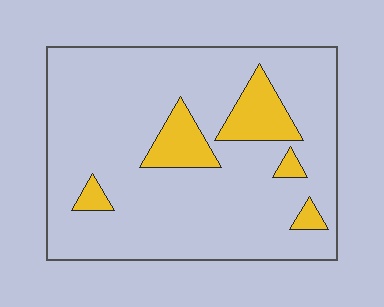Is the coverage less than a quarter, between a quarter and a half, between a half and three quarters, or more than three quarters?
Less than a quarter.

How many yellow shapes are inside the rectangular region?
5.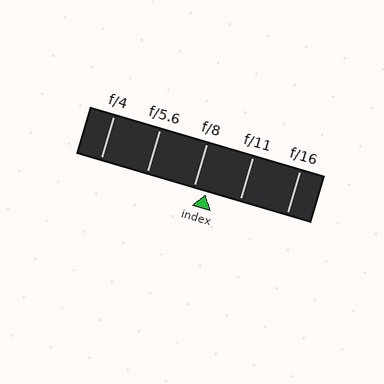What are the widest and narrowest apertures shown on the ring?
The widest aperture shown is f/4 and the narrowest is f/16.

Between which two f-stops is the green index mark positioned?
The index mark is between f/8 and f/11.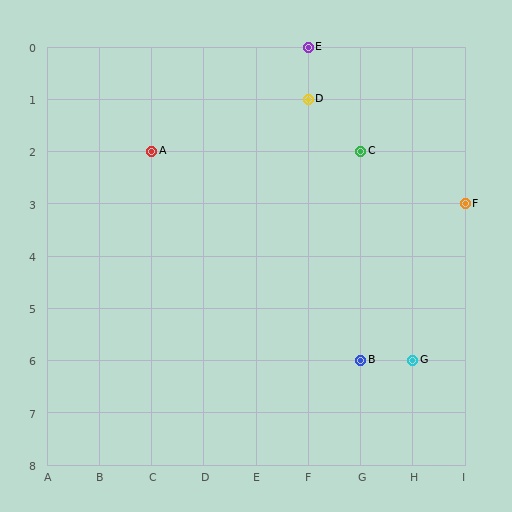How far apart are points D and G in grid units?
Points D and G are 2 columns and 5 rows apart (about 5.4 grid units diagonally).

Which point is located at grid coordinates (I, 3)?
Point F is at (I, 3).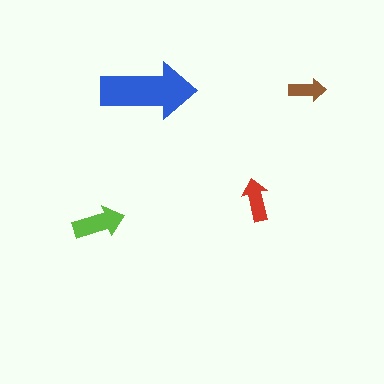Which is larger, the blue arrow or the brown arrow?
The blue one.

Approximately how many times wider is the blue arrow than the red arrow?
About 2 times wider.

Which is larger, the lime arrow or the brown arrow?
The lime one.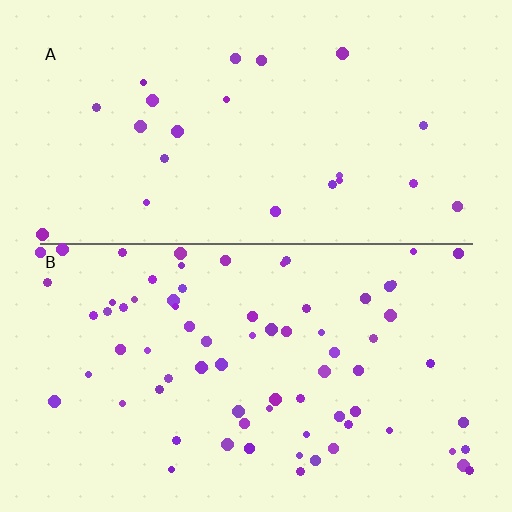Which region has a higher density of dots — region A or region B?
B (the bottom).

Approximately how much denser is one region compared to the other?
Approximately 3.3× — region B over region A.